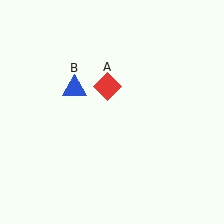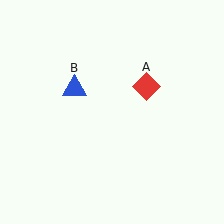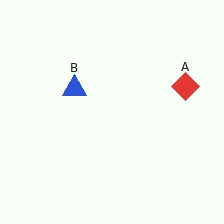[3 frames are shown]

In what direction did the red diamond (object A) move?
The red diamond (object A) moved right.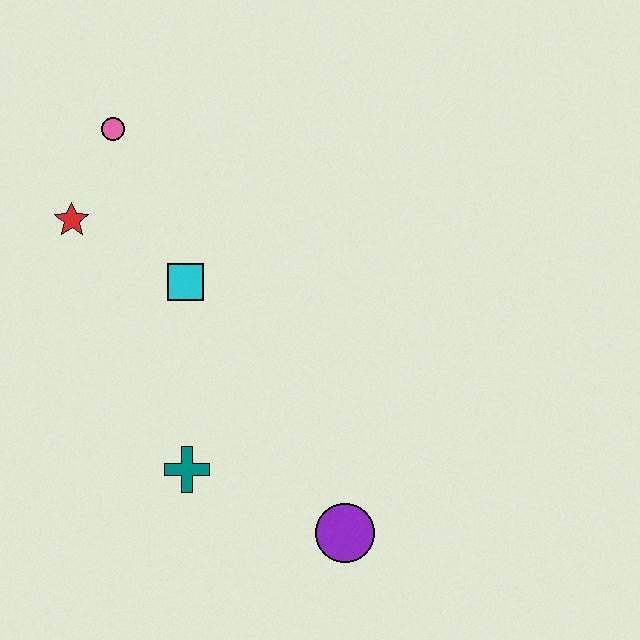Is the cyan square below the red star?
Yes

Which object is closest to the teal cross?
The purple circle is closest to the teal cross.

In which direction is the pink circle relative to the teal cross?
The pink circle is above the teal cross.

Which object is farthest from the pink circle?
The purple circle is farthest from the pink circle.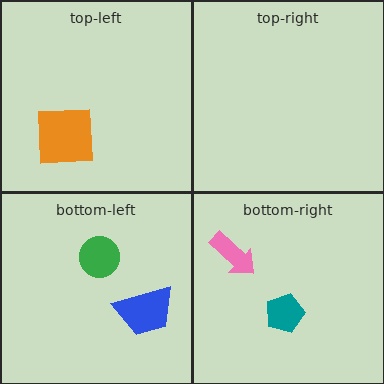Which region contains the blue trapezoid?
The bottom-left region.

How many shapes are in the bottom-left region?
2.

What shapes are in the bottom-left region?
The blue trapezoid, the green circle.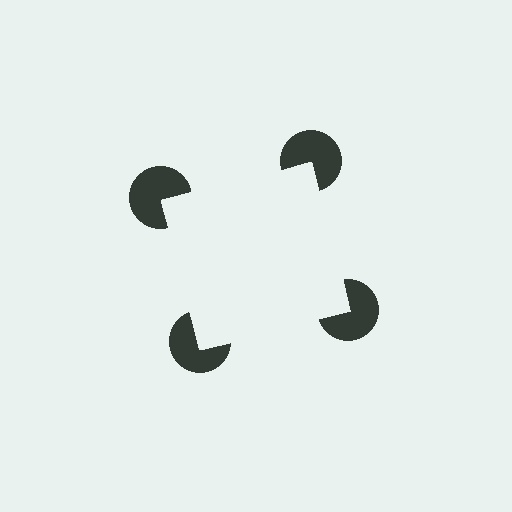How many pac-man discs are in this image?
There are 4 — one at each vertex of the illusory square.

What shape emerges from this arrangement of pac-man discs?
An illusory square — its edges are inferred from the aligned wedge cuts in the pac-man discs, not physically drawn.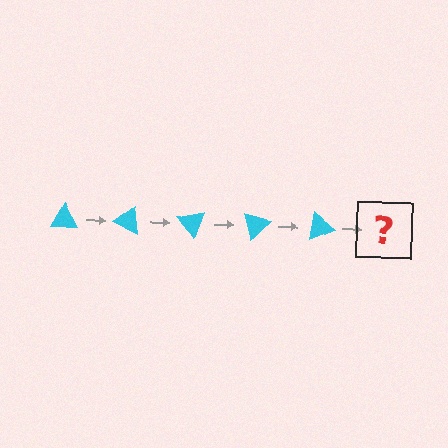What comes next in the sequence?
The next element should be a cyan triangle rotated 125 degrees.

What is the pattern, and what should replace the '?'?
The pattern is that the triangle rotates 25 degrees each step. The '?' should be a cyan triangle rotated 125 degrees.